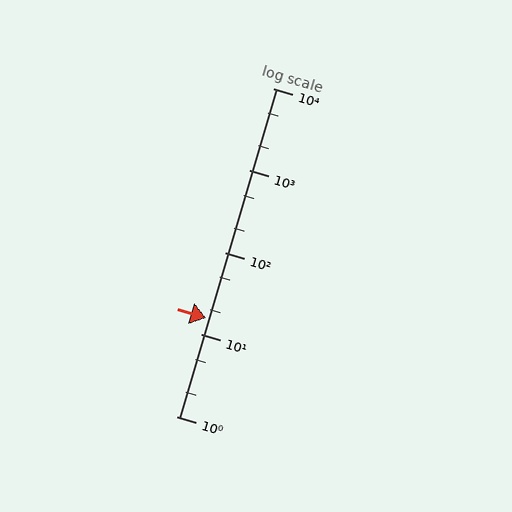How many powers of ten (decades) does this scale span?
The scale spans 4 decades, from 1 to 10000.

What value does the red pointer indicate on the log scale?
The pointer indicates approximately 16.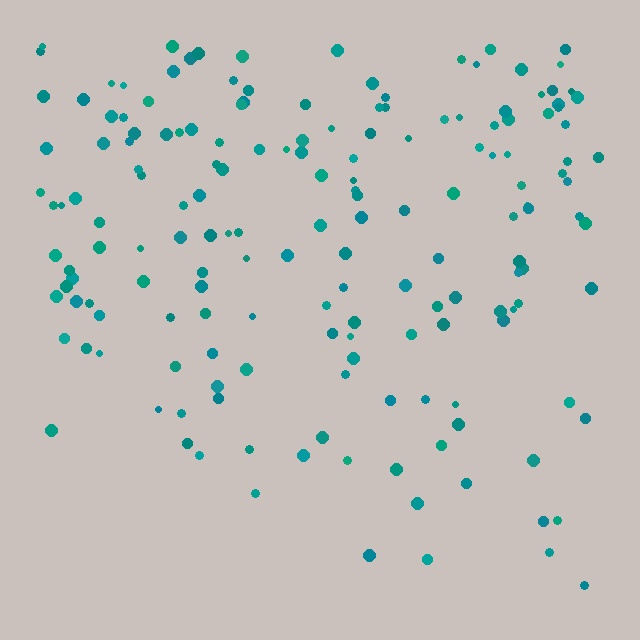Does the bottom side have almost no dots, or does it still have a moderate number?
Still a moderate number, just noticeably fewer than the top.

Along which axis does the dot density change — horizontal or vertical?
Vertical.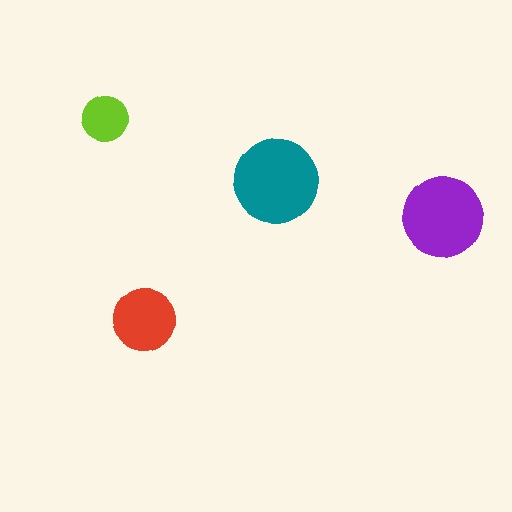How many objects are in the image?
There are 4 objects in the image.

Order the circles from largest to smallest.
the teal one, the purple one, the red one, the lime one.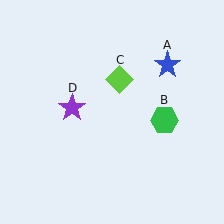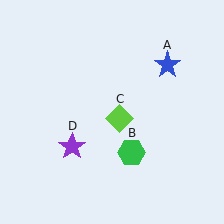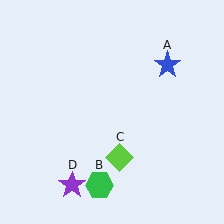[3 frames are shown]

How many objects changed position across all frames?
3 objects changed position: green hexagon (object B), lime diamond (object C), purple star (object D).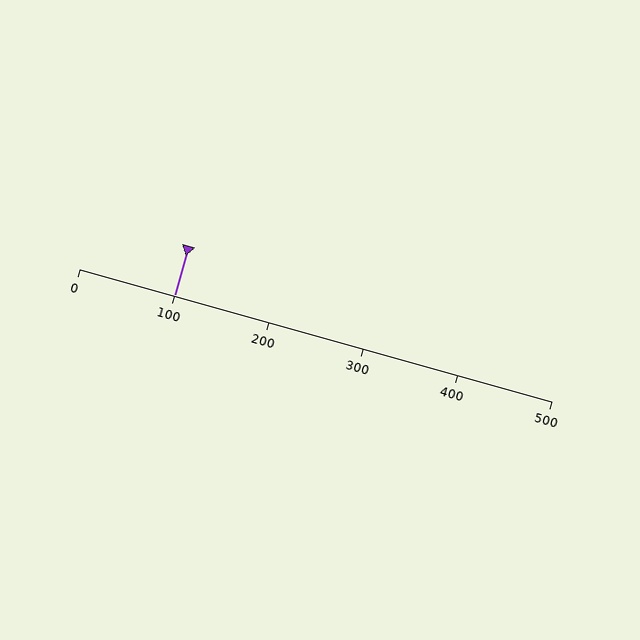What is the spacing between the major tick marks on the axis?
The major ticks are spaced 100 apart.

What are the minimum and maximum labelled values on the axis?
The axis runs from 0 to 500.